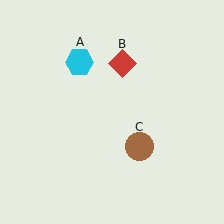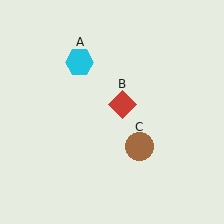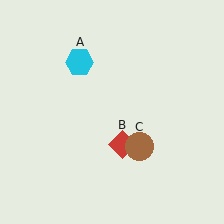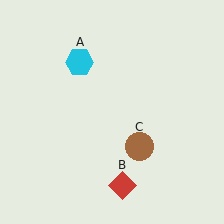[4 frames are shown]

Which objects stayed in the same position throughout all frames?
Cyan hexagon (object A) and brown circle (object C) remained stationary.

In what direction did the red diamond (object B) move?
The red diamond (object B) moved down.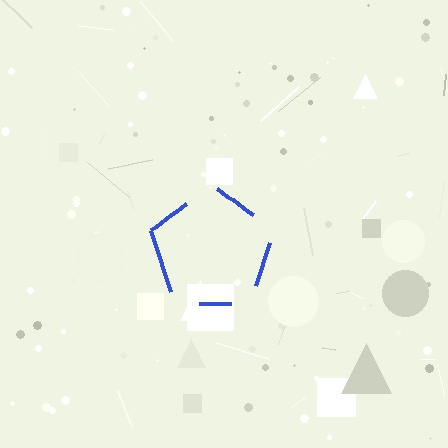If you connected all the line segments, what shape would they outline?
They would outline a pentagon.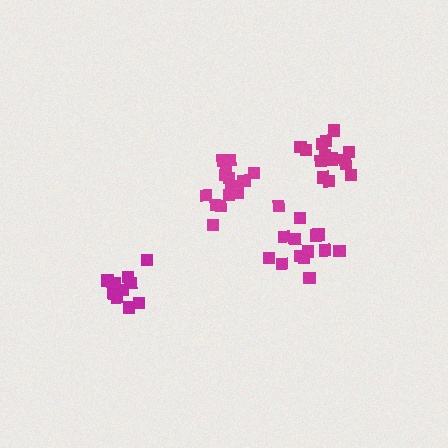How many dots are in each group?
Group 1: 18 dots, Group 2: 12 dots, Group 3: 13 dots, Group 4: 15 dots (58 total).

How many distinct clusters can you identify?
There are 4 distinct clusters.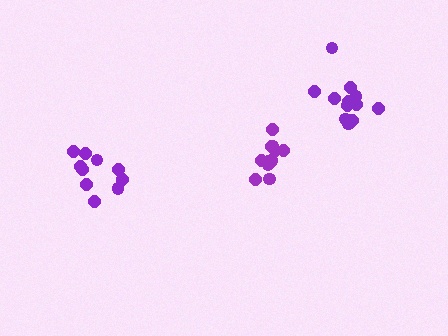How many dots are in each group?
Group 1: 10 dots, Group 2: 12 dots, Group 3: 12 dots (34 total).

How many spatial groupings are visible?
There are 3 spatial groupings.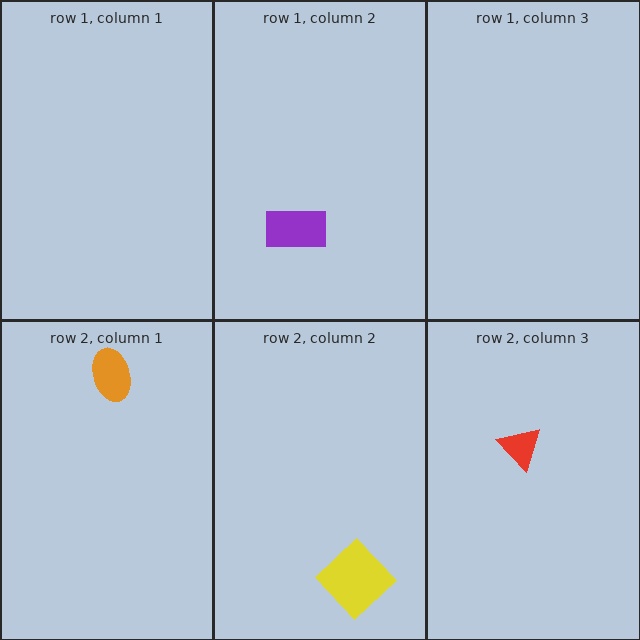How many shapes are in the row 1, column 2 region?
1.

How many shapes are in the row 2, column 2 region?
1.